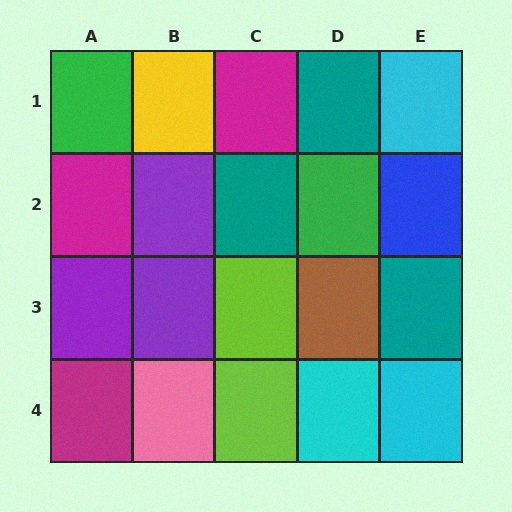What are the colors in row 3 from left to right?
Purple, purple, lime, brown, teal.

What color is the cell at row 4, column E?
Cyan.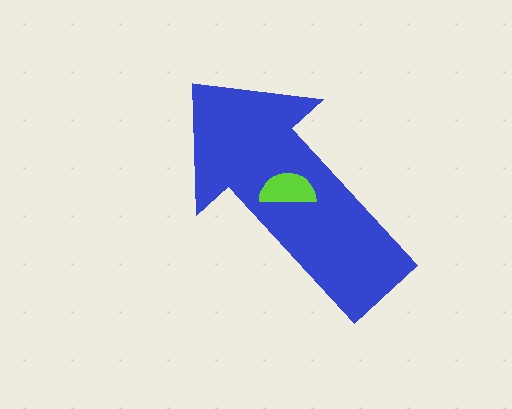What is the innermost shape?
The lime semicircle.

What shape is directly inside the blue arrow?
The lime semicircle.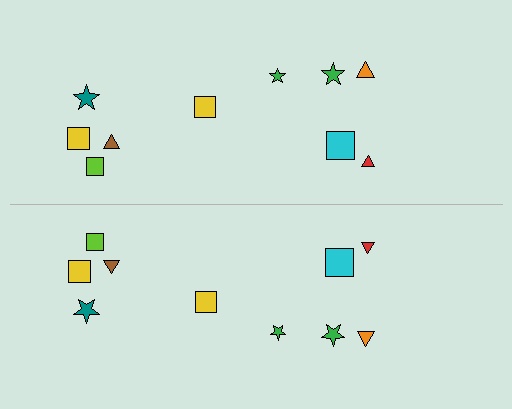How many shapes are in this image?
There are 20 shapes in this image.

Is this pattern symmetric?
Yes, this pattern has bilateral (reflection) symmetry.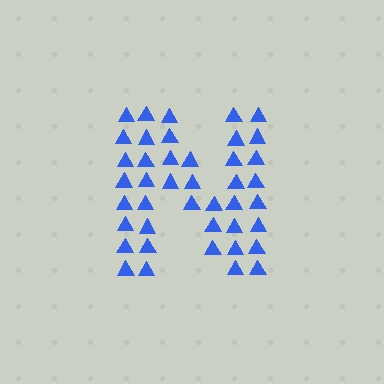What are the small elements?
The small elements are triangles.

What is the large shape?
The large shape is the letter N.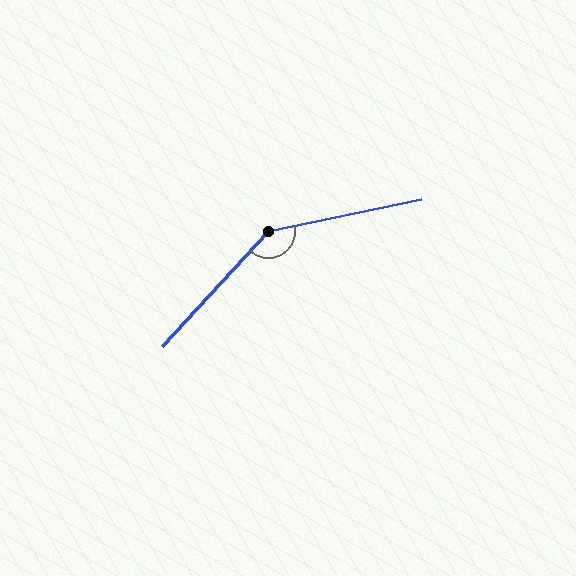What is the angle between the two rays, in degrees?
Approximately 145 degrees.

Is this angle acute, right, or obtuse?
It is obtuse.